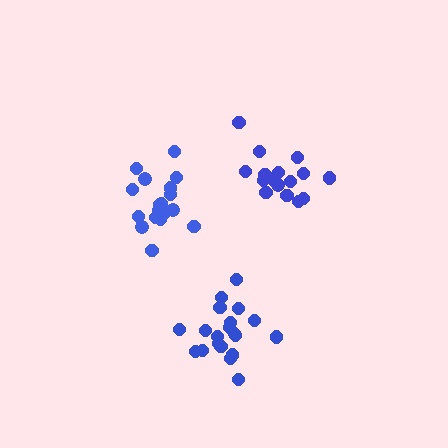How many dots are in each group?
Group 1: 16 dots, Group 2: 18 dots, Group 3: 20 dots (54 total).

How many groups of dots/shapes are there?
There are 3 groups.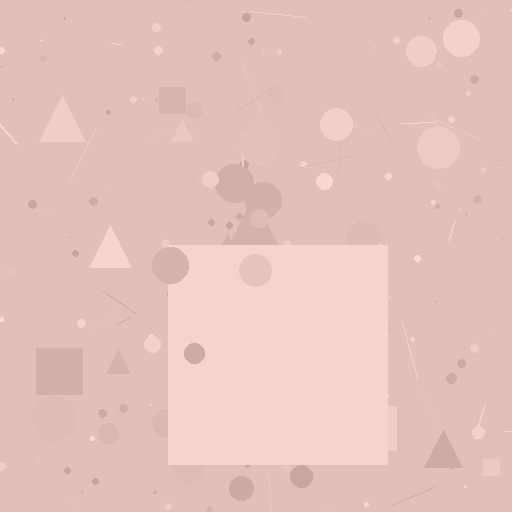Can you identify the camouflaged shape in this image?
The camouflaged shape is a square.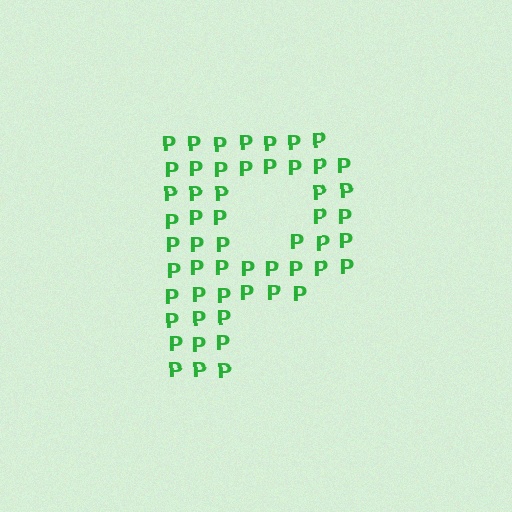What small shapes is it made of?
It is made of small letter P's.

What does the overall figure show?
The overall figure shows the letter P.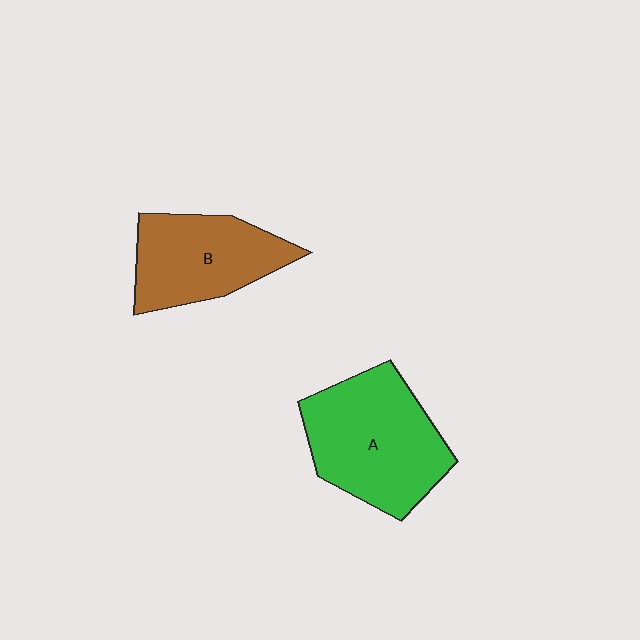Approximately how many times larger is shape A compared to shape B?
Approximately 1.3 times.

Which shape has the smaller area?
Shape B (brown).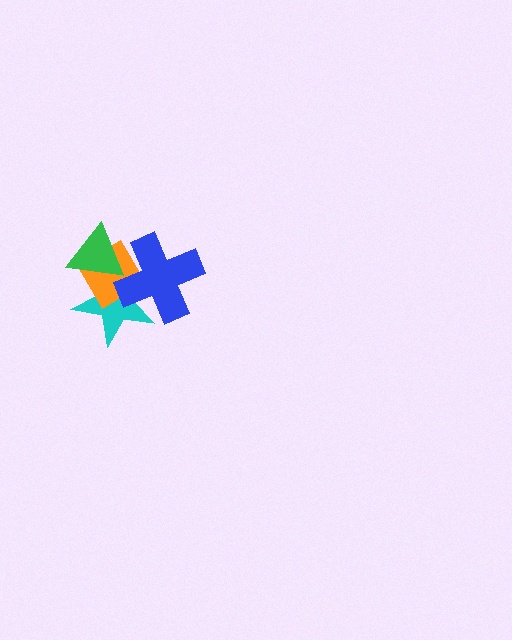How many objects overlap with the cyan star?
3 objects overlap with the cyan star.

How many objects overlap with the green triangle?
3 objects overlap with the green triangle.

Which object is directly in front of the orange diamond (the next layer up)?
The blue cross is directly in front of the orange diamond.